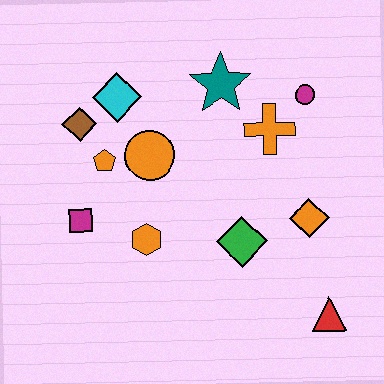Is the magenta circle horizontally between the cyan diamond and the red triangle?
Yes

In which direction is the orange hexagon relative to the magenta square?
The orange hexagon is to the right of the magenta square.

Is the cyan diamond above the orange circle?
Yes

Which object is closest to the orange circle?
The orange pentagon is closest to the orange circle.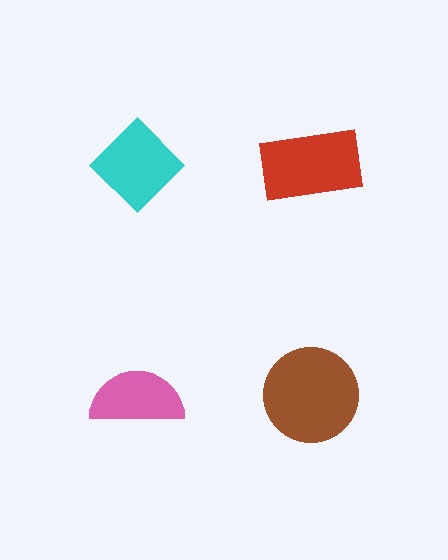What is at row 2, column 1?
A pink semicircle.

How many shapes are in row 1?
2 shapes.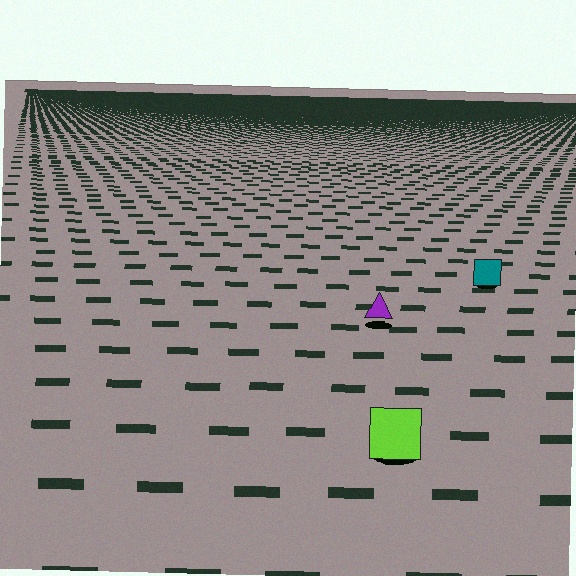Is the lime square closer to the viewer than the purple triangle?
Yes. The lime square is closer — you can tell from the texture gradient: the ground texture is coarser near it.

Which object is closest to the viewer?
The lime square is closest. The texture marks near it are larger and more spread out.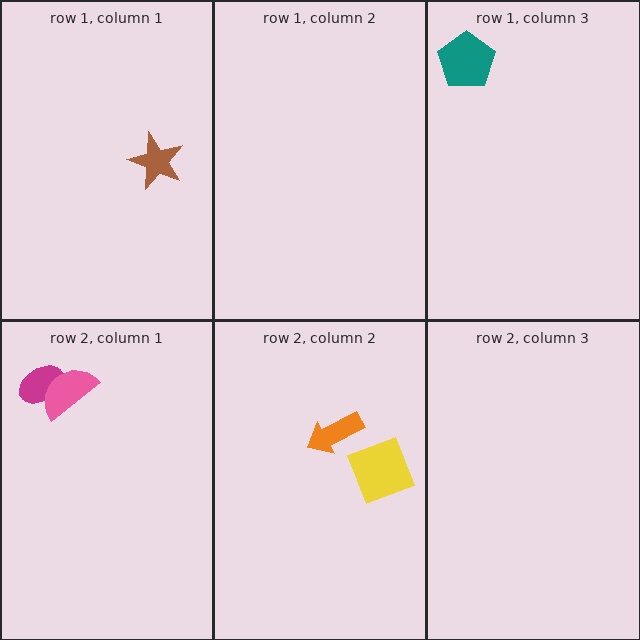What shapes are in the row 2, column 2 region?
The orange arrow, the yellow square.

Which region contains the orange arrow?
The row 2, column 2 region.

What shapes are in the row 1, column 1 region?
The brown star.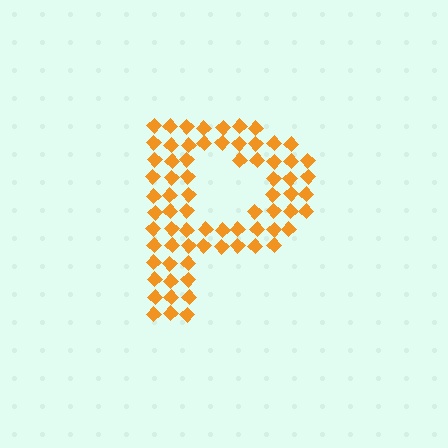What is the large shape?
The large shape is the letter P.